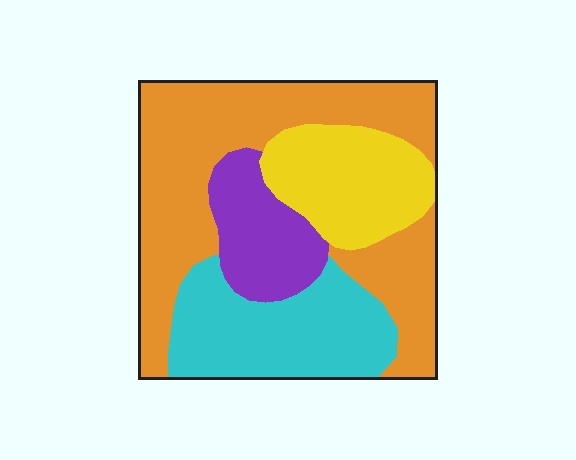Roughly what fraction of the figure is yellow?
Yellow takes up about one sixth (1/6) of the figure.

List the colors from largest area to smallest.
From largest to smallest: orange, cyan, yellow, purple.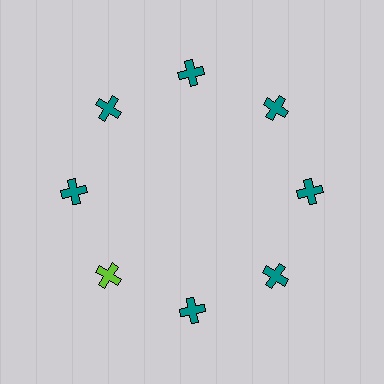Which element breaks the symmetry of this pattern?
The lime cross at roughly the 8 o'clock position breaks the symmetry. All other shapes are teal crosses.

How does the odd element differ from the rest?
It has a different color: lime instead of teal.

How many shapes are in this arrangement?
There are 8 shapes arranged in a ring pattern.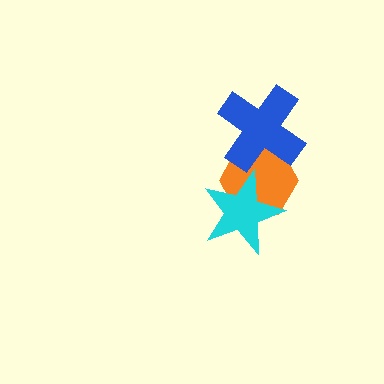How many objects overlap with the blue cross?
1 object overlaps with the blue cross.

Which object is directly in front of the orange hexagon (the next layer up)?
The blue cross is directly in front of the orange hexagon.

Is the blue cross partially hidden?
No, no other shape covers it.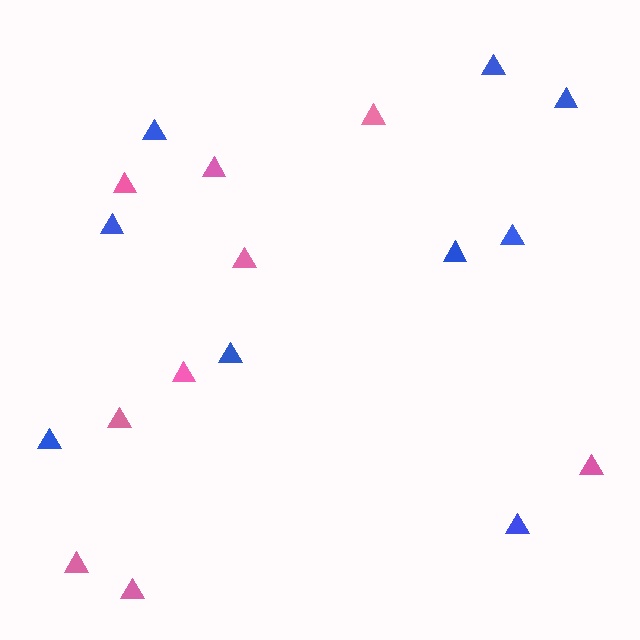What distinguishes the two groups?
There are 2 groups: one group of blue triangles (9) and one group of pink triangles (9).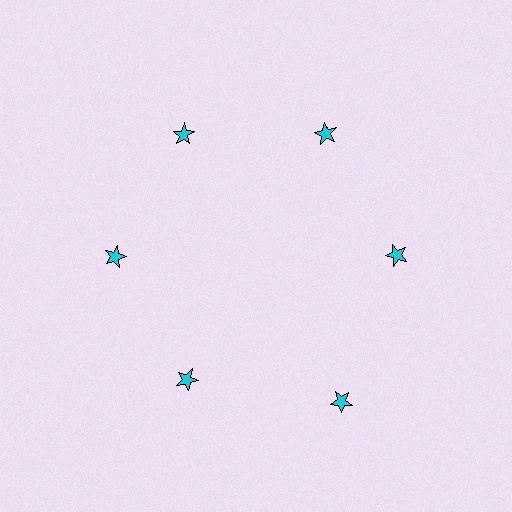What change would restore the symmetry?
The symmetry would be restored by moving it inward, back onto the ring so that all 6 stars sit at equal angles and equal distance from the center.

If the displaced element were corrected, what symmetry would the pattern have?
It would have 6-fold rotational symmetry — the pattern would map onto itself every 60 degrees.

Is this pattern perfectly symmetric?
No. The 6 cyan stars are arranged in a ring, but one element near the 5 o'clock position is pushed outward from the center, breaking the 6-fold rotational symmetry.